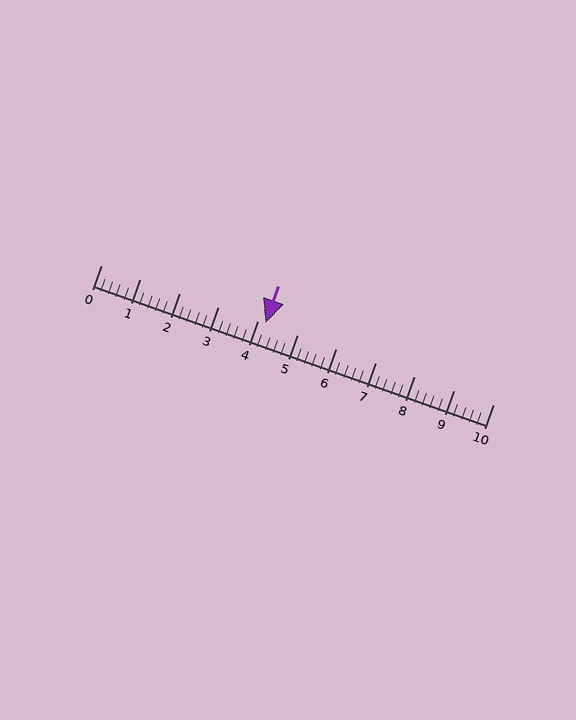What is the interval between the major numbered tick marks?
The major tick marks are spaced 1 units apart.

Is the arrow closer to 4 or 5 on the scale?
The arrow is closer to 4.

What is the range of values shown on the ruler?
The ruler shows values from 0 to 10.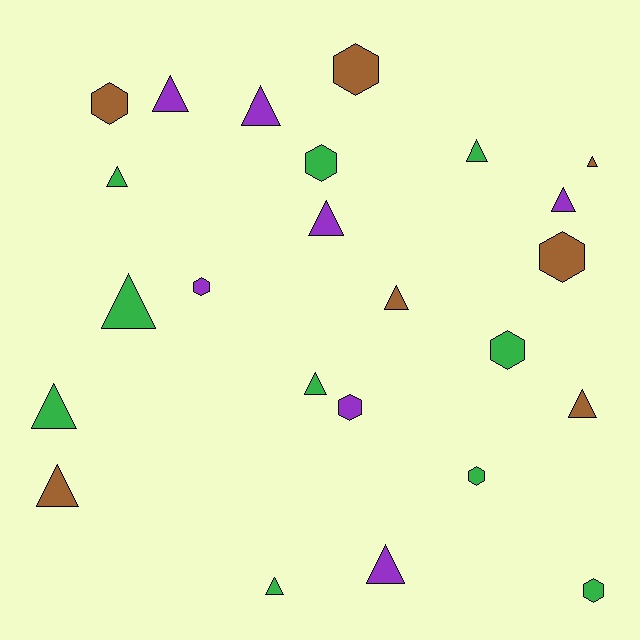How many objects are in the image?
There are 24 objects.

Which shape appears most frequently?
Triangle, with 15 objects.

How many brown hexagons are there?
There are 3 brown hexagons.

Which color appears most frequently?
Green, with 10 objects.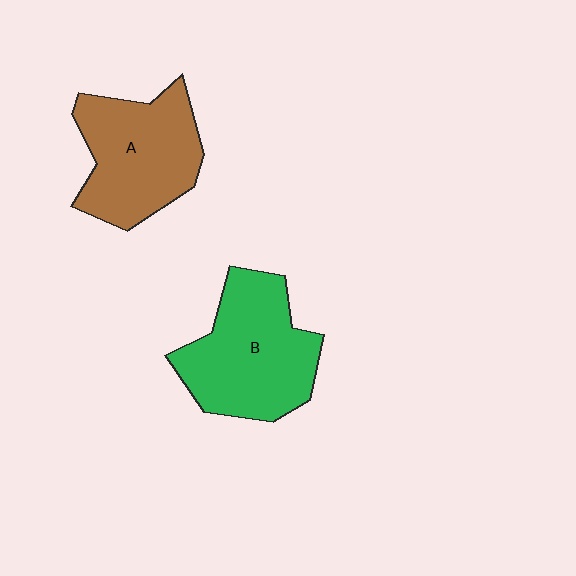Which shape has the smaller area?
Shape A (brown).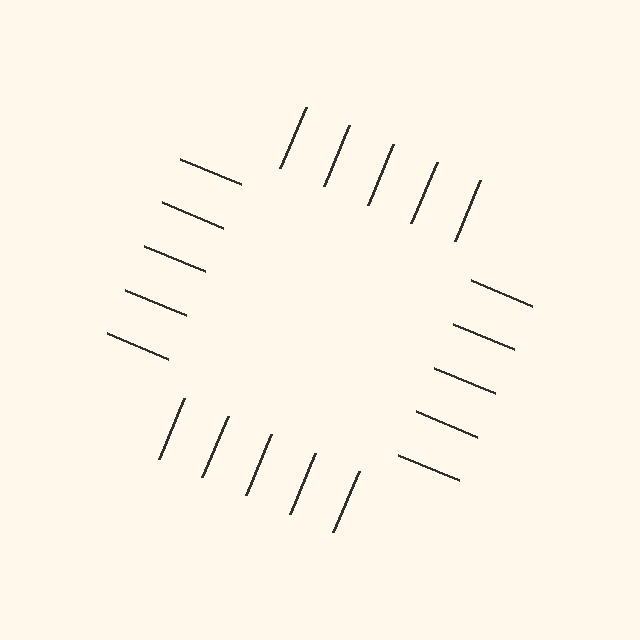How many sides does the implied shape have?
4 sides — the line-ends trace a square.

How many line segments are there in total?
20 — 5 along each of the 4 edges.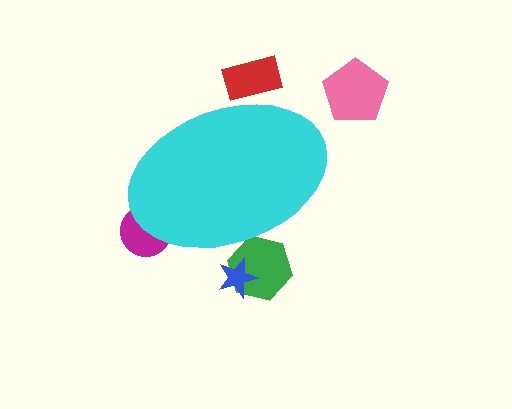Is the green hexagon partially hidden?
Yes, the green hexagon is partially hidden behind the cyan ellipse.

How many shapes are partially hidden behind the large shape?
4 shapes are partially hidden.